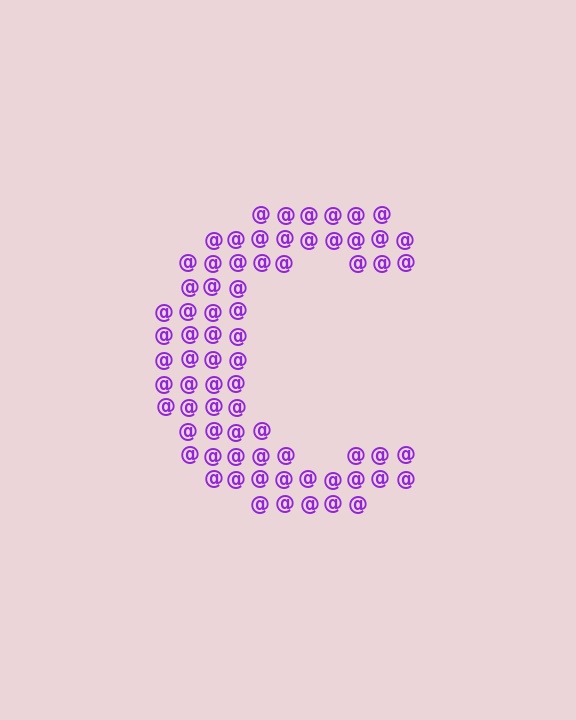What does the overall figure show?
The overall figure shows the letter C.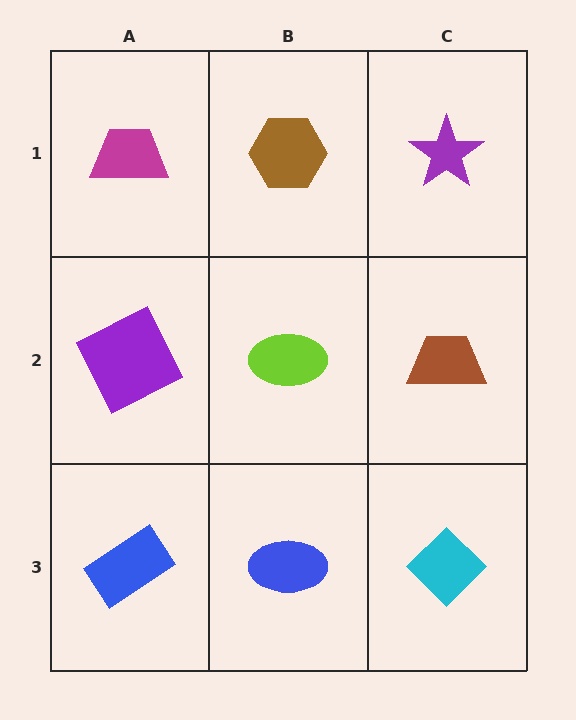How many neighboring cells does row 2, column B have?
4.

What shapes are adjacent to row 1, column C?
A brown trapezoid (row 2, column C), a brown hexagon (row 1, column B).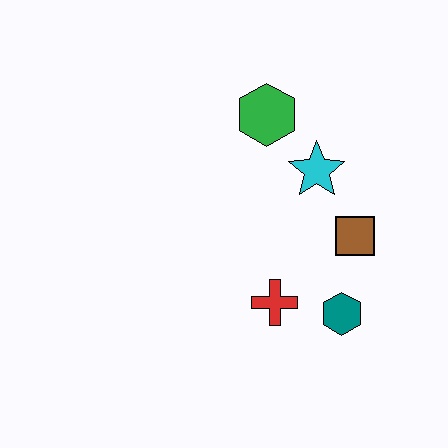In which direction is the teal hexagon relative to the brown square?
The teal hexagon is below the brown square.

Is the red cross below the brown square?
Yes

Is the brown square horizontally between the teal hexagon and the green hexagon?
No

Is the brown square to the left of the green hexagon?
No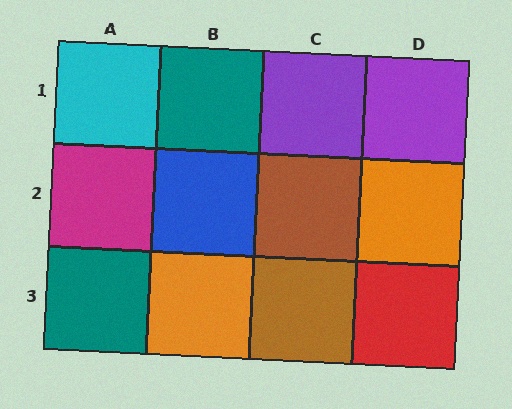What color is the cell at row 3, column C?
Brown.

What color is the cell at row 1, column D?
Purple.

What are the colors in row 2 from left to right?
Magenta, blue, brown, orange.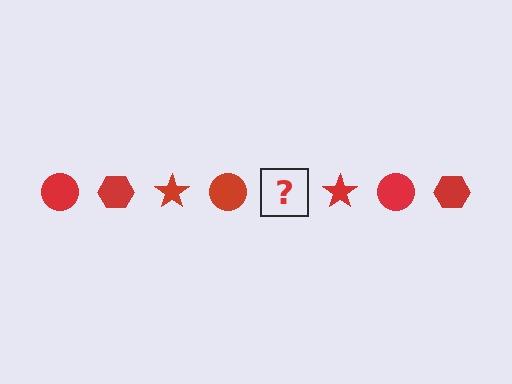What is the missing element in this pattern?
The missing element is a red hexagon.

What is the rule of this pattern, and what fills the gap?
The rule is that the pattern cycles through circle, hexagon, star shapes in red. The gap should be filled with a red hexagon.